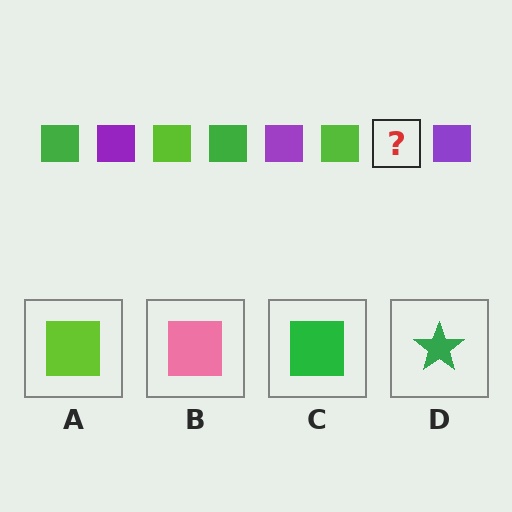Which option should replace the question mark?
Option C.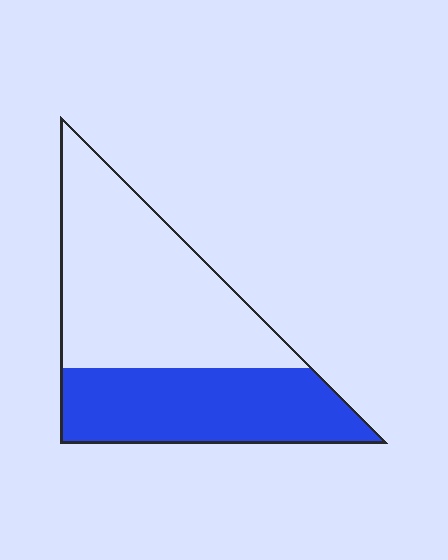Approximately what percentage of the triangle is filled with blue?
Approximately 40%.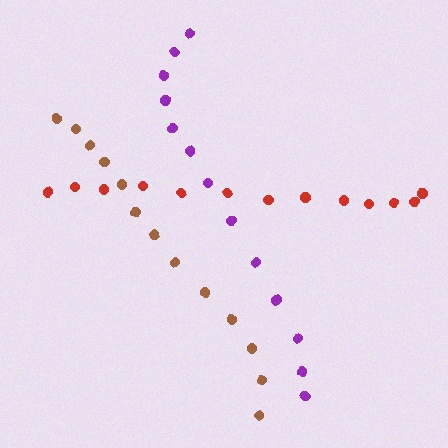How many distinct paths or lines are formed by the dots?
There are 3 distinct paths.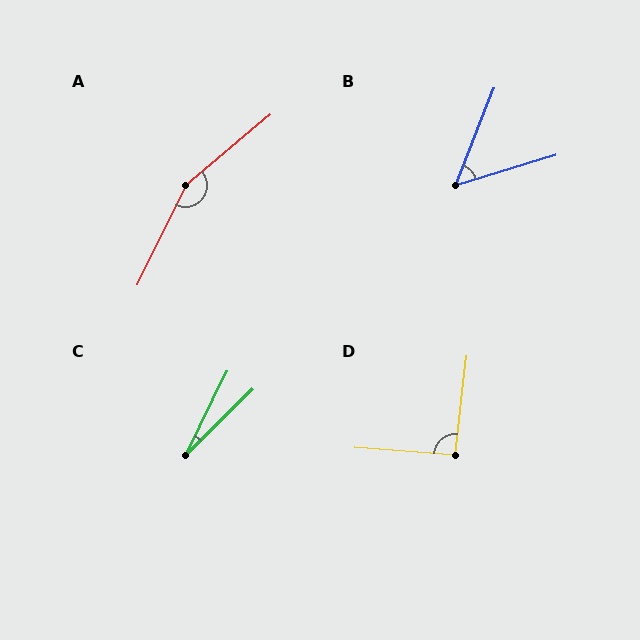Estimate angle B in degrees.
Approximately 52 degrees.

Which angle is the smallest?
C, at approximately 19 degrees.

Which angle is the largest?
A, at approximately 156 degrees.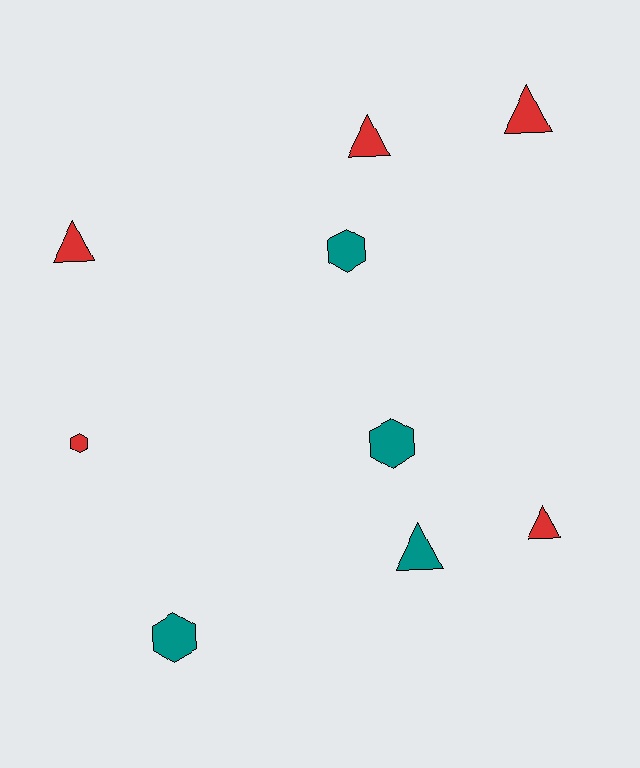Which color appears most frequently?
Red, with 5 objects.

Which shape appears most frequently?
Triangle, with 5 objects.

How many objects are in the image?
There are 9 objects.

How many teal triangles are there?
There is 1 teal triangle.